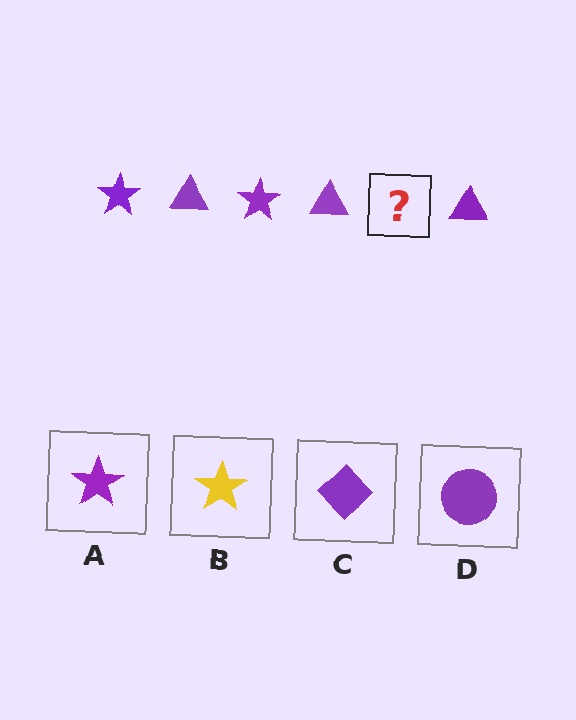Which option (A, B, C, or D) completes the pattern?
A.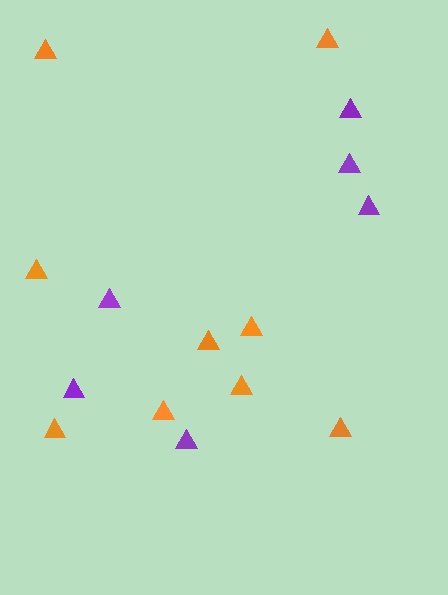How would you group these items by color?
There are 2 groups: one group of orange triangles (9) and one group of purple triangles (6).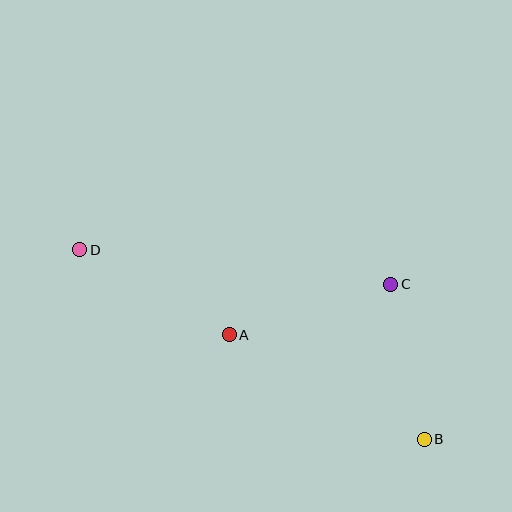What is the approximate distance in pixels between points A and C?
The distance between A and C is approximately 169 pixels.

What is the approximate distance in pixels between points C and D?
The distance between C and D is approximately 313 pixels.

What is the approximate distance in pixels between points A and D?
The distance between A and D is approximately 172 pixels.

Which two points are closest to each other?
Points B and C are closest to each other.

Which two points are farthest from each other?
Points B and D are farthest from each other.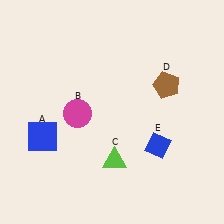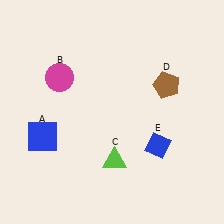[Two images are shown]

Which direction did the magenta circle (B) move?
The magenta circle (B) moved up.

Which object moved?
The magenta circle (B) moved up.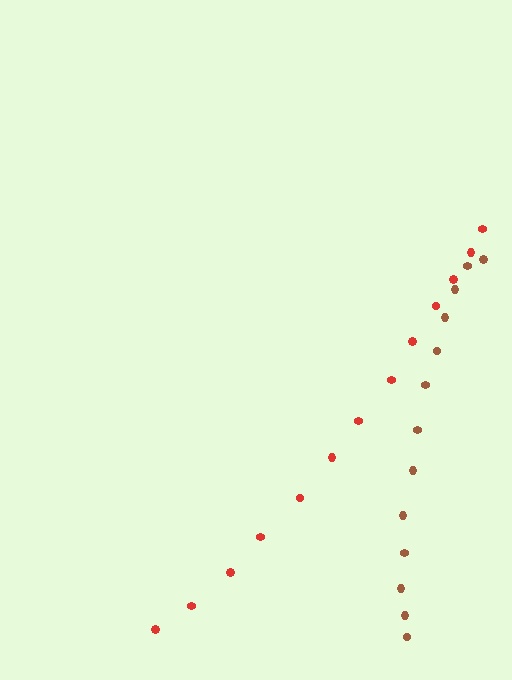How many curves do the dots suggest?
There are 2 distinct paths.